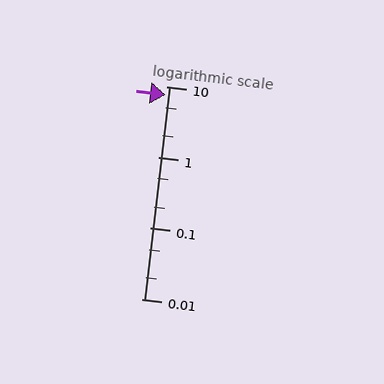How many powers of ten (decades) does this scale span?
The scale spans 3 decades, from 0.01 to 10.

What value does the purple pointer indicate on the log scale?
The pointer indicates approximately 7.5.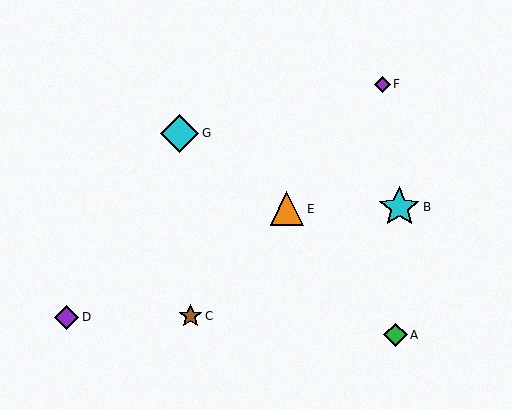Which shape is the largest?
The cyan star (labeled B) is the largest.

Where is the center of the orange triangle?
The center of the orange triangle is at (287, 209).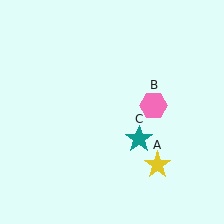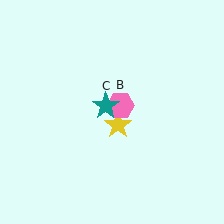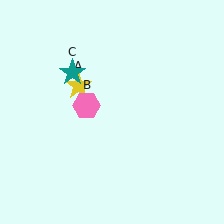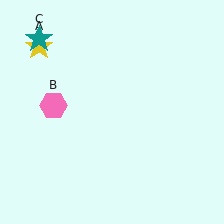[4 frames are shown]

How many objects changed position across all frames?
3 objects changed position: yellow star (object A), pink hexagon (object B), teal star (object C).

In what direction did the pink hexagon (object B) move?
The pink hexagon (object B) moved left.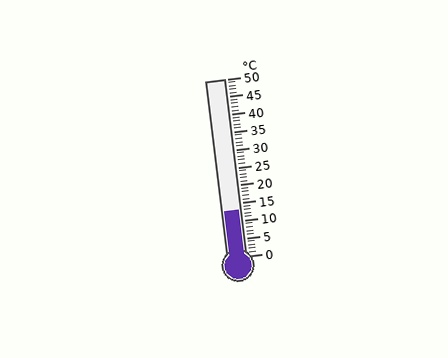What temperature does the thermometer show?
The thermometer shows approximately 13°C.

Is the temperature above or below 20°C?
The temperature is below 20°C.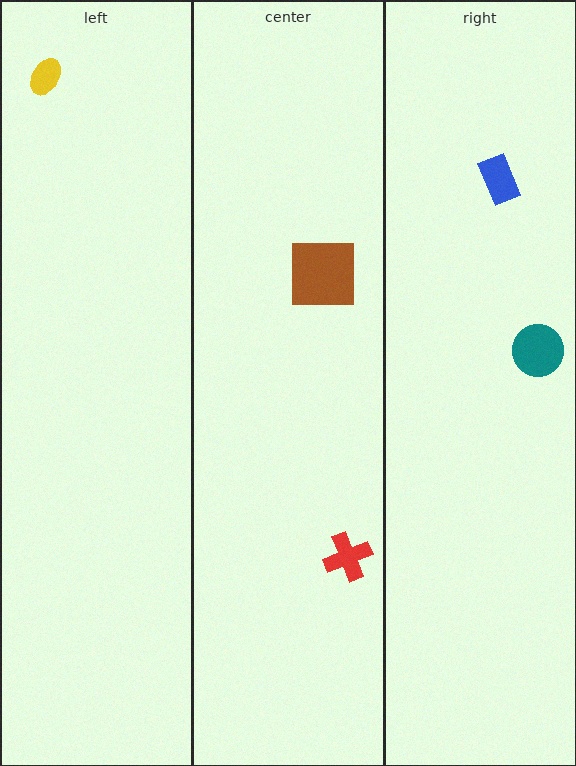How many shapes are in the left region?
1.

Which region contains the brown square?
The center region.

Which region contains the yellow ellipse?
The left region.